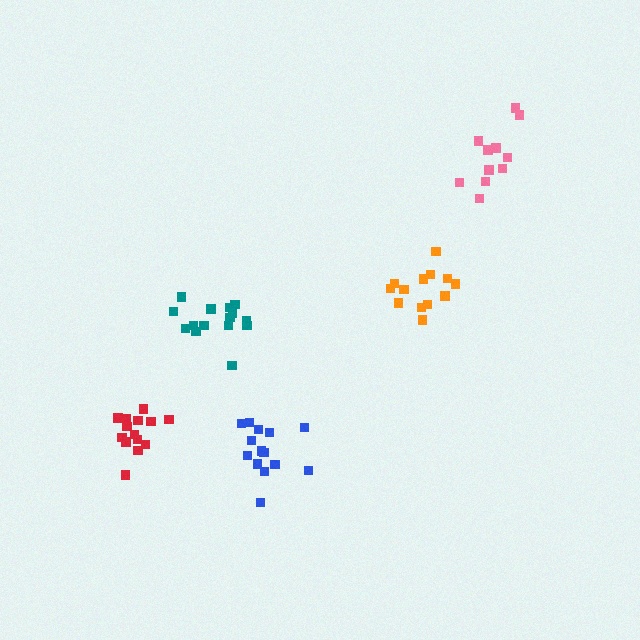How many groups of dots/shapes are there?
There are 5 groups.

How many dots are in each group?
Group 1: 15 dots, Group 2: 11 dots, Group 3: 14 dots, Group 4: 13 dots, Group 5: 14 dots (67 total).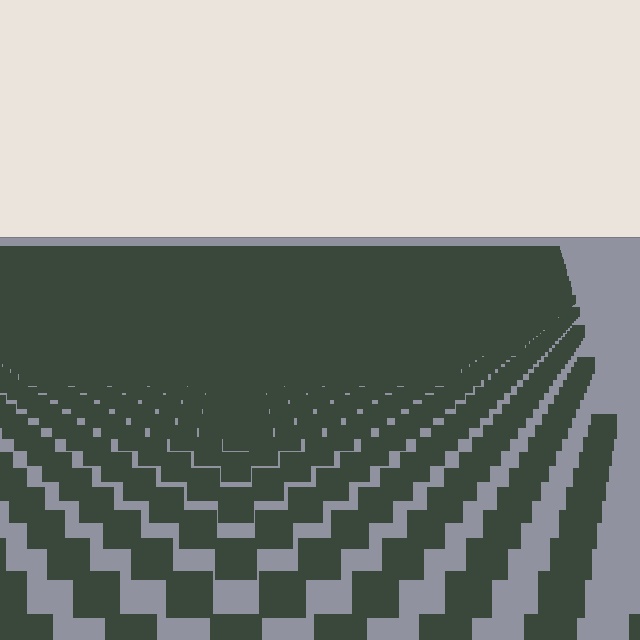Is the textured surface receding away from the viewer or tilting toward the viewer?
The surface is receding away from the viewer. Texture elements get smaller and denser toward the top.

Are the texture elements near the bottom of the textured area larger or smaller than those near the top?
Larger. Near the bottom, elements are closer to the viewer and appear at a bigger on-screen size.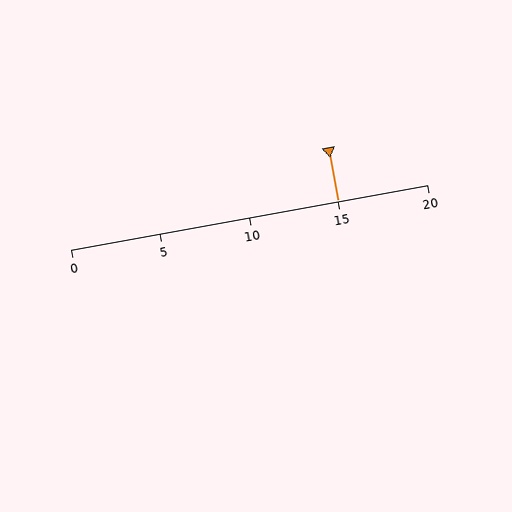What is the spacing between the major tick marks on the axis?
The major ticks are spaced 5 apart.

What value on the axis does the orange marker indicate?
The marker indicates approximately 15.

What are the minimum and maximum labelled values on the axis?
The axis runs from 0 to 20.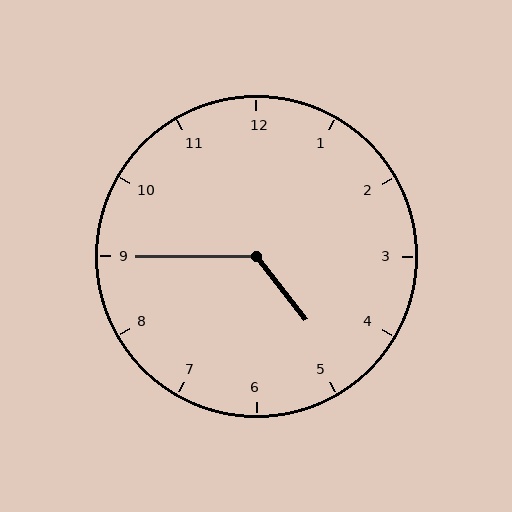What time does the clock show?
4:45.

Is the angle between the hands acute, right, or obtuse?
It is obtuse.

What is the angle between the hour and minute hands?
Approximately 128 degrees.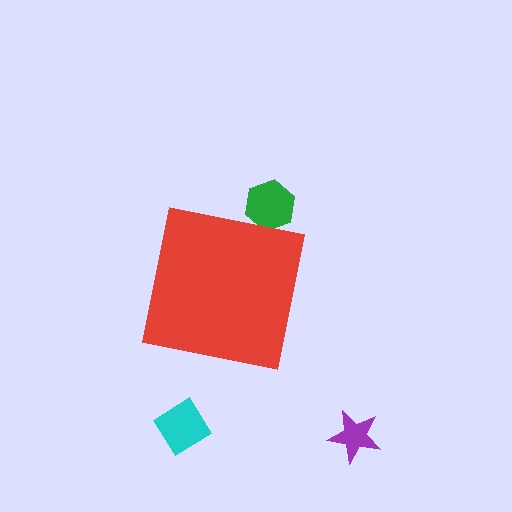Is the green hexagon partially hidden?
Yes, the green hexagon is partially hidden behind the red square.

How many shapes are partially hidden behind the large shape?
1 shape is partially hidden.